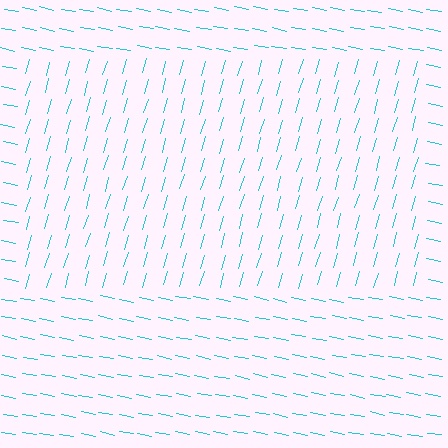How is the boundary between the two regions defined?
The boundary is defined purely by a change in line orientation (approximately 84 degrees difference). All lines are the same color and thickness.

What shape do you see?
I see a rectangle.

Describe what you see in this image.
The image is filled with small cyan line segments. A rectangle region in the image has lines oriented differently from the surrounding lines, creating a visible texture boundary.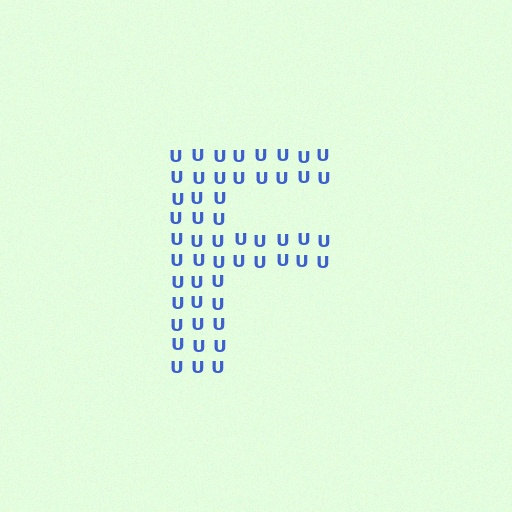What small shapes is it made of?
It is made of small letter U's.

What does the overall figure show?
The overall figure shows the letter F.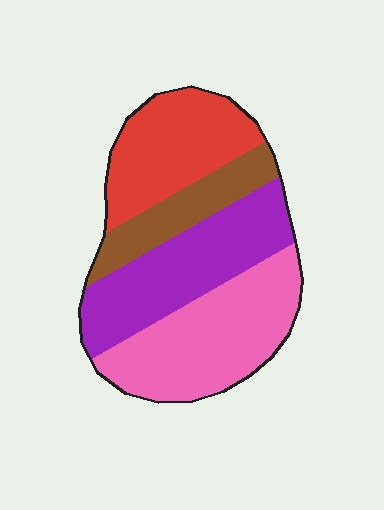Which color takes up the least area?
Brown, at roughly 15%.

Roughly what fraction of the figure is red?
Red covers roughly 25% of the figure.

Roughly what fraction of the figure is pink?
Pink covers around 30% of the figure.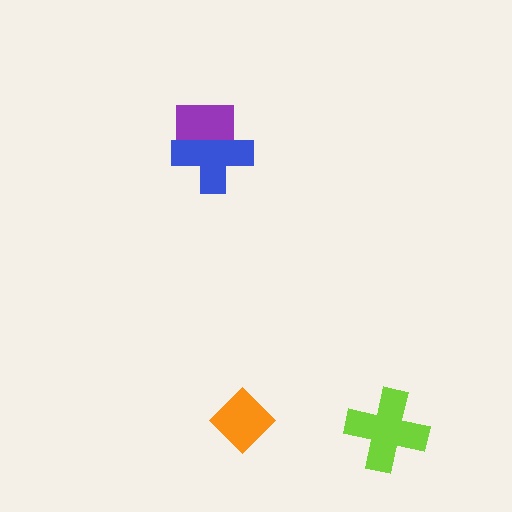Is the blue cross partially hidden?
Yes, it is partially covered by another shape.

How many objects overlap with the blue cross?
1 object overlaps with the blue cross.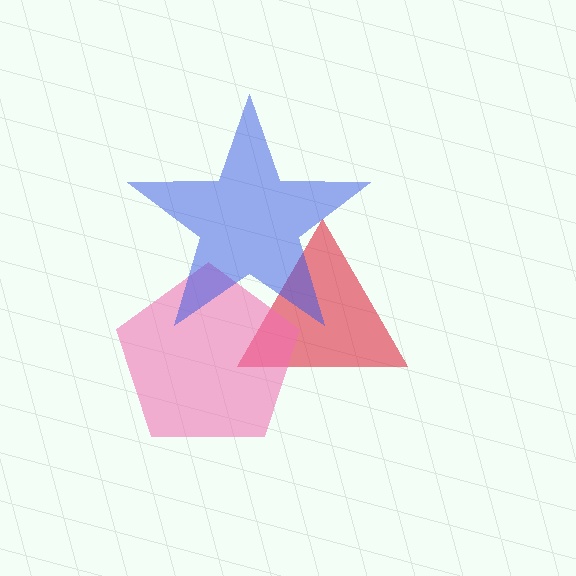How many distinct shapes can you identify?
There are 3 distinct shapes: a red triangle, a pink pentagon, a blue star.